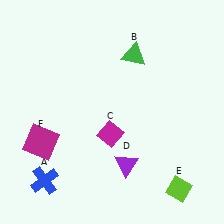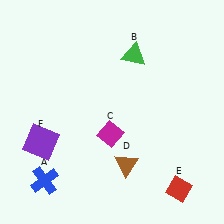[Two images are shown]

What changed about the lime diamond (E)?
In Image 1, E is lime. In Image 2, it changed to red.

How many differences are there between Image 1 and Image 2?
There are 3 differences between the two images.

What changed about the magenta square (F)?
In Image 1, F is magenta. In Image 2, it changed to purple.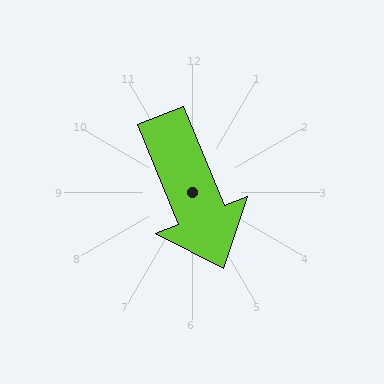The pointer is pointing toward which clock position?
Roughly 5 o'clock.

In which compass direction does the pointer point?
South.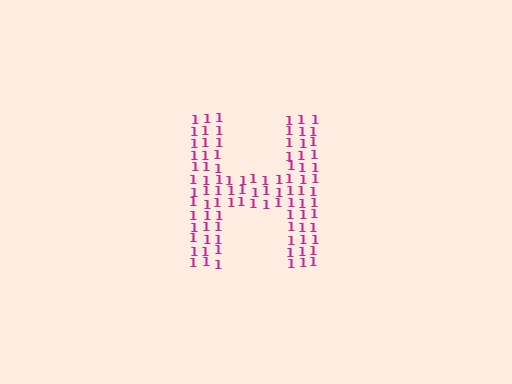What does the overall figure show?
The overall figure shows the letter H.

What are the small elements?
The small elements are digit 1's.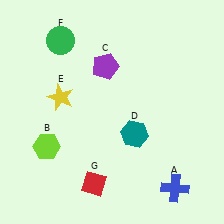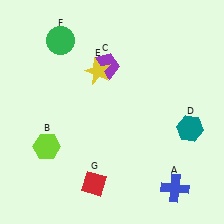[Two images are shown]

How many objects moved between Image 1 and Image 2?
2 objects moved between the two images.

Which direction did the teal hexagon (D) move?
The teal hexagon (D) moved right.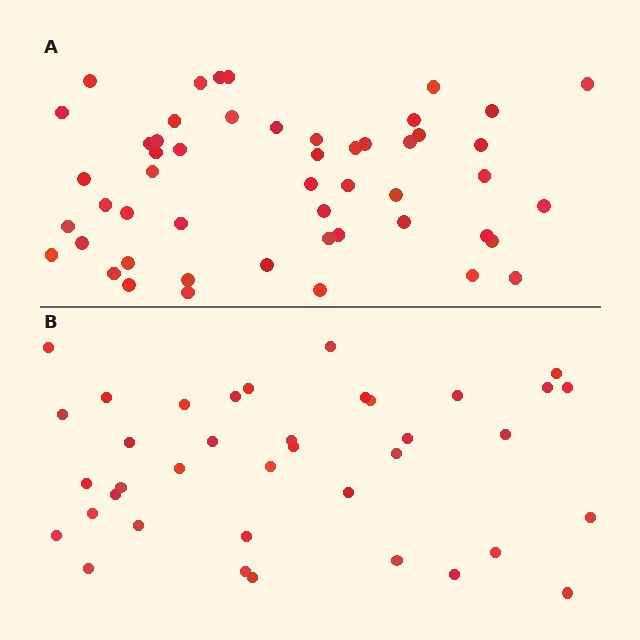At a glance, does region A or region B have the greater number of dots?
Region A (the top region) has more dots.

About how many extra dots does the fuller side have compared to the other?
Region A has approximately 15 more dots than region B.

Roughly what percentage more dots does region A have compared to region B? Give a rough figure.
About 35% more.